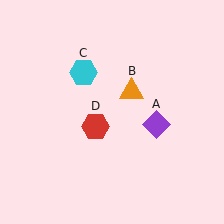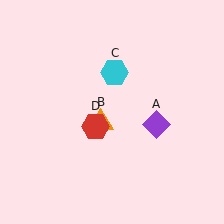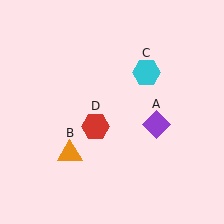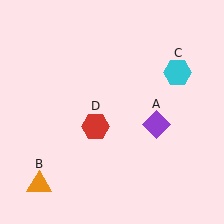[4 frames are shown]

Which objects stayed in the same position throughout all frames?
Purple diamond (object A) and red hexagon (object D) remained stationary.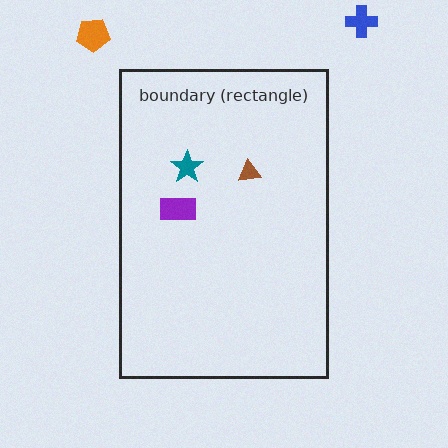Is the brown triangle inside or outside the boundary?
Inside.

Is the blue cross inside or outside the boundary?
Outside.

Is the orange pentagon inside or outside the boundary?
Outside.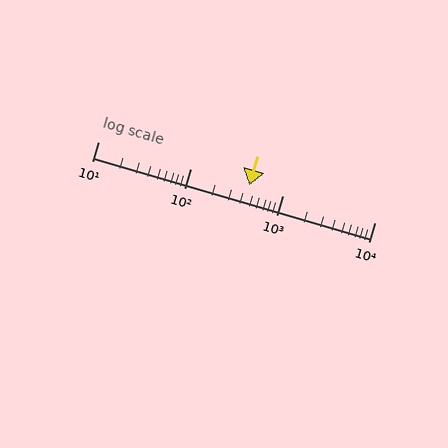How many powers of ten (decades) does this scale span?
The scale spans 3 decades, from 10 to 10000.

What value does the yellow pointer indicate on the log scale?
The pointer indicates approximately 440.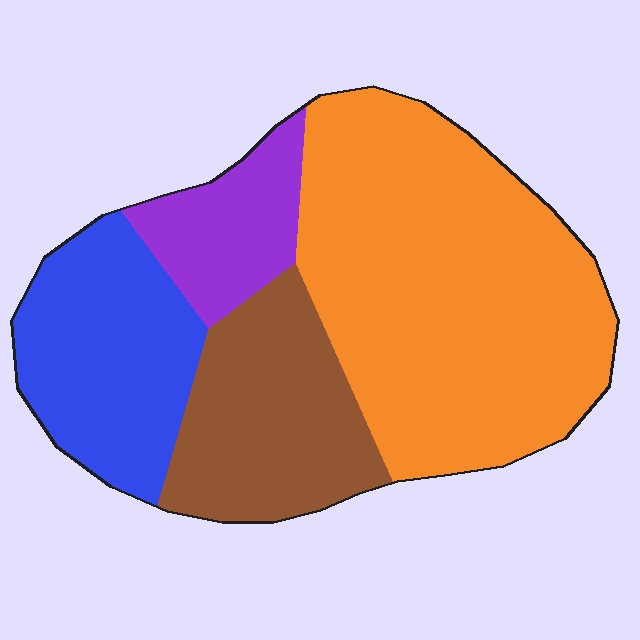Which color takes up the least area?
Purple, at roughly 10%.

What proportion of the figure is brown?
Brown takes up about one fifth (1/5) of the figure.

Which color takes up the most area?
Orange, at roughly 50%.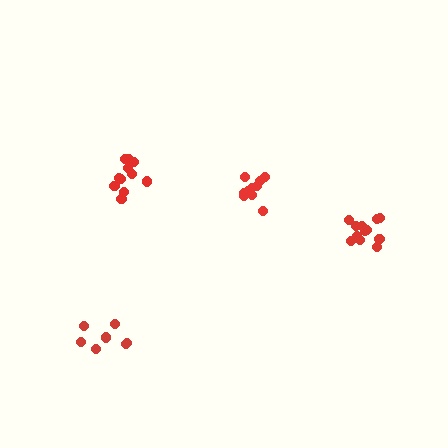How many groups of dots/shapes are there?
There are 4 groups.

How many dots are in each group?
Group 1: 12 dots, Group 2: 12 dots, Group 3: 8 dots, Group 4: 11 dots (43 total).